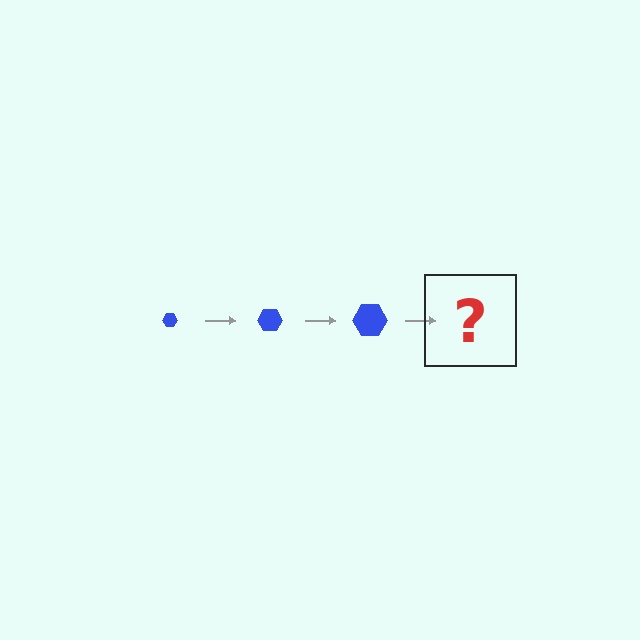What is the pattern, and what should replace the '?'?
The pattern is that the hexagon gets progressively larger each step. The '?' should be a blue hexagon, larger than the previous one.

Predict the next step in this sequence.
The next step is a blue hexagon, larger than the previous one.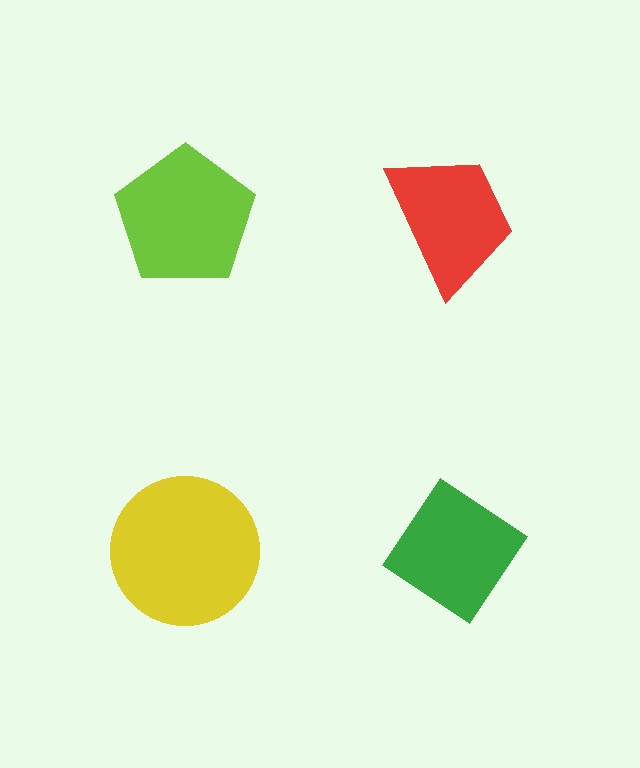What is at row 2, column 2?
A green diamond.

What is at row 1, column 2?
A red trapezoid.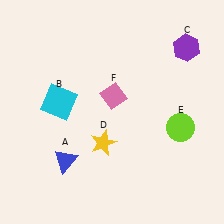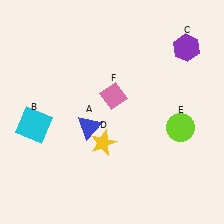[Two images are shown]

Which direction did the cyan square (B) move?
The cyan square (B) moved left.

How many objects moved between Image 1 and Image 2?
2 objects moved between the two images.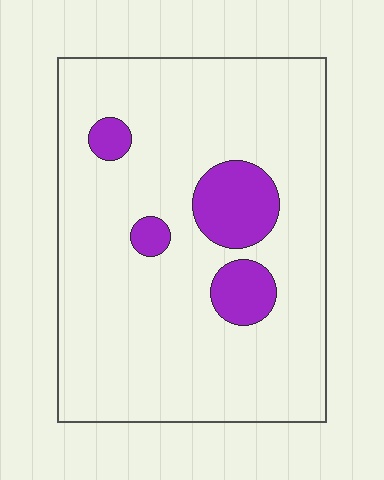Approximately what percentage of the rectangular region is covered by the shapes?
Approximately 15%.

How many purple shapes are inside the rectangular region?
4.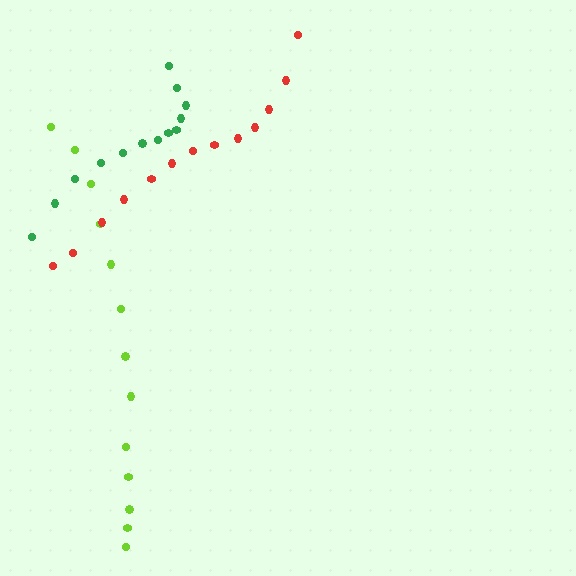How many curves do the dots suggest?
There are 3 distinct paths.